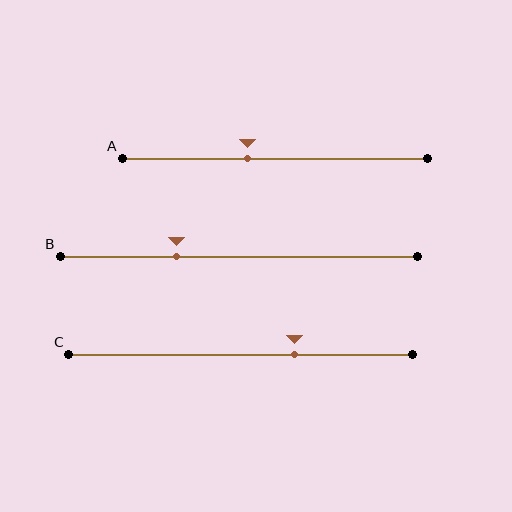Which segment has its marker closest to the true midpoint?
Segment A has its marker closest to the true midpoint.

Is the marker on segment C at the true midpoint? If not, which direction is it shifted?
No, the marker on segment C is shifted to the right by about 15% of the segment length.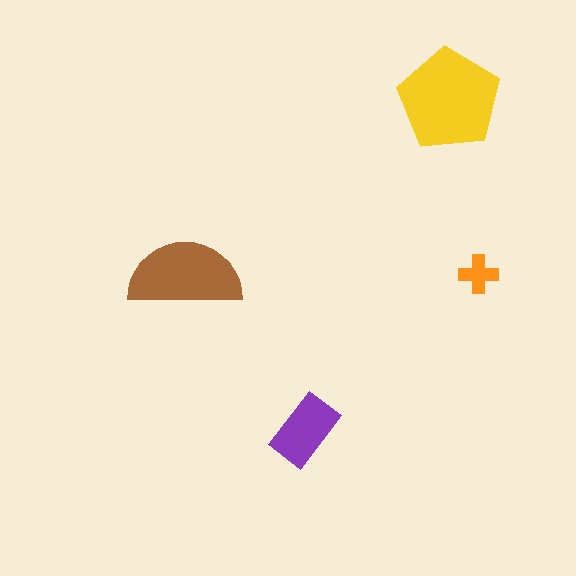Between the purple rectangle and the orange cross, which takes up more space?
The purple rectangle.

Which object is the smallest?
The orange cross.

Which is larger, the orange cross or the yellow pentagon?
The yellow pentagon.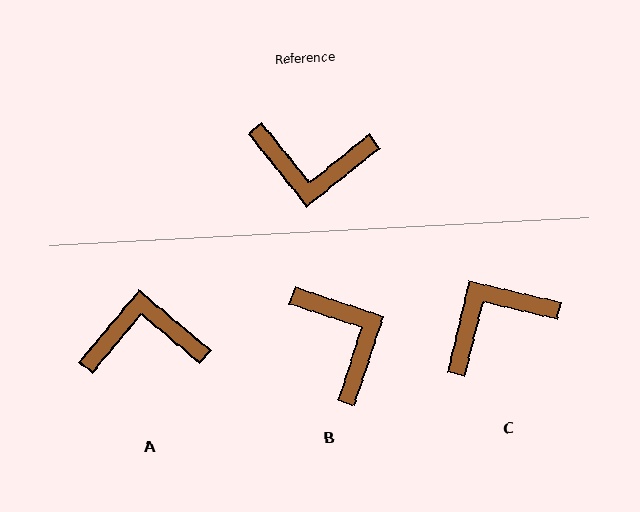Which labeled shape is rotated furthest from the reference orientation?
A, about 169 degrees away.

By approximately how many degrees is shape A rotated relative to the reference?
Approximately 169 degrees clockwise.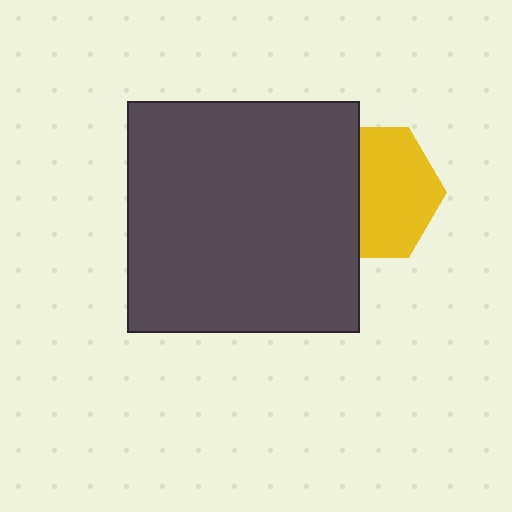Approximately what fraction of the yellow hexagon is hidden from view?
Roughly 40% of the yellow hexagon is hidden behind the dark gray square.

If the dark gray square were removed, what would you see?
You would see the complete yellow hexagon.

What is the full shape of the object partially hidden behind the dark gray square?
The partially hidden object is a yellow hexagon.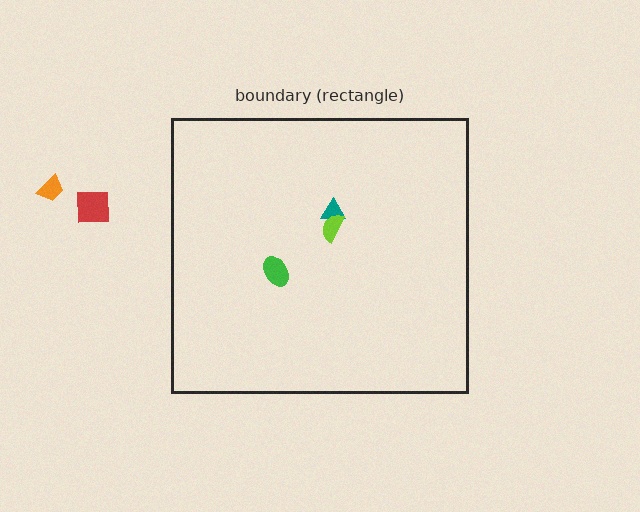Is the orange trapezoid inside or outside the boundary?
Outside.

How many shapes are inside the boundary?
3 inside, 2 outside.